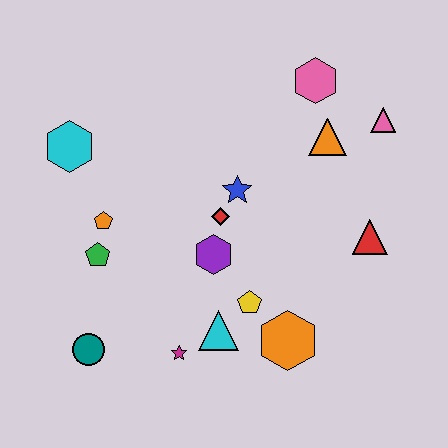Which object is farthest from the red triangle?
The cyan hexagon is farthest from the red triangle.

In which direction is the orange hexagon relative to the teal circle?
The orange hexagon is to the right of the teal circle.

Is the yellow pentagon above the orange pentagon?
No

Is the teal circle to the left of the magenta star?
Yes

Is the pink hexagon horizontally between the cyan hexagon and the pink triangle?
Yes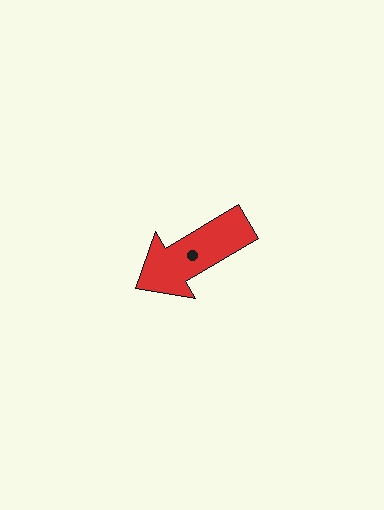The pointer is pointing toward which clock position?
Roughly 8 o'clock.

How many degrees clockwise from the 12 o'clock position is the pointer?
Approximately 239 degrees.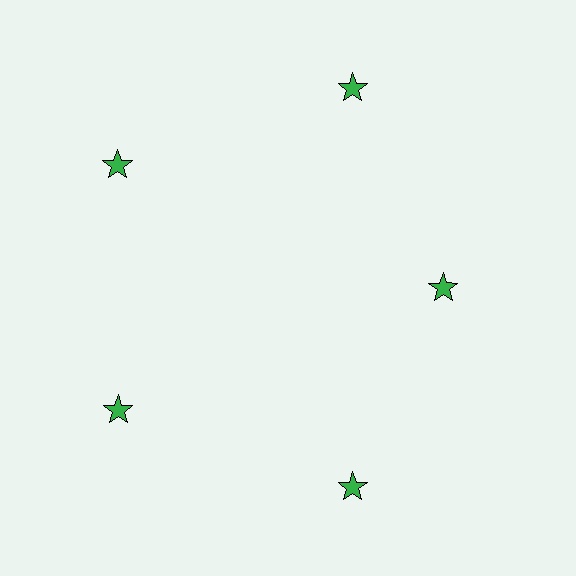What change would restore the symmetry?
The symmetry would be restored by moving it outward, back onto the ring so that all 5 stars sit at equal angles and equal distance from the center.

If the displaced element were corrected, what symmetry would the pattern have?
It would have 5-fold rotational symmetry — the pattern would map onto itself every 72 degrees.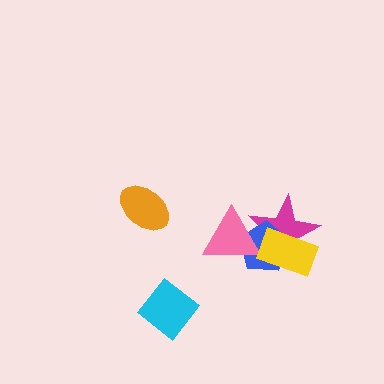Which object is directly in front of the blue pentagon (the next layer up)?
The pink triangle is directly in front of the blue pentagon.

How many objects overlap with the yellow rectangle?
2 objects overlap with the yellow rectangle.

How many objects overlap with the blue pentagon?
3 objects overlap with the blue pentagon.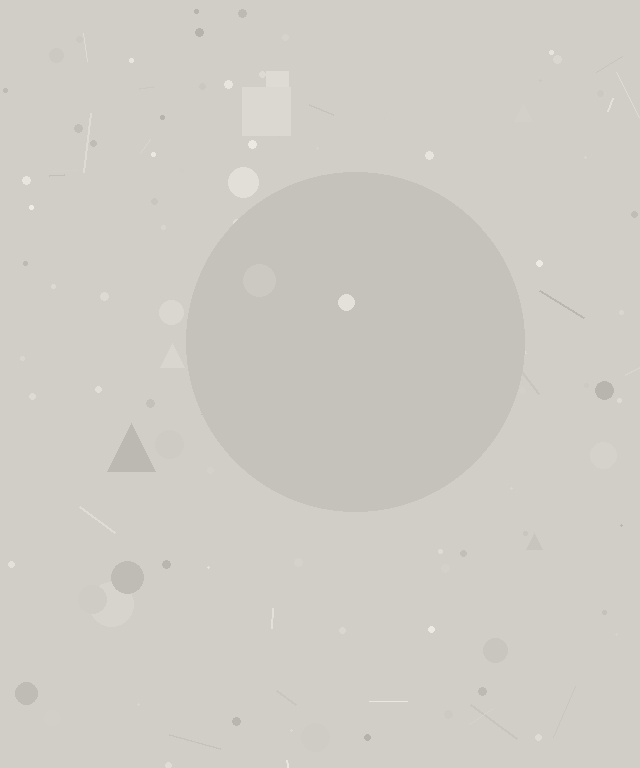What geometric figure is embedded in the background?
A circle is embedded in the background.